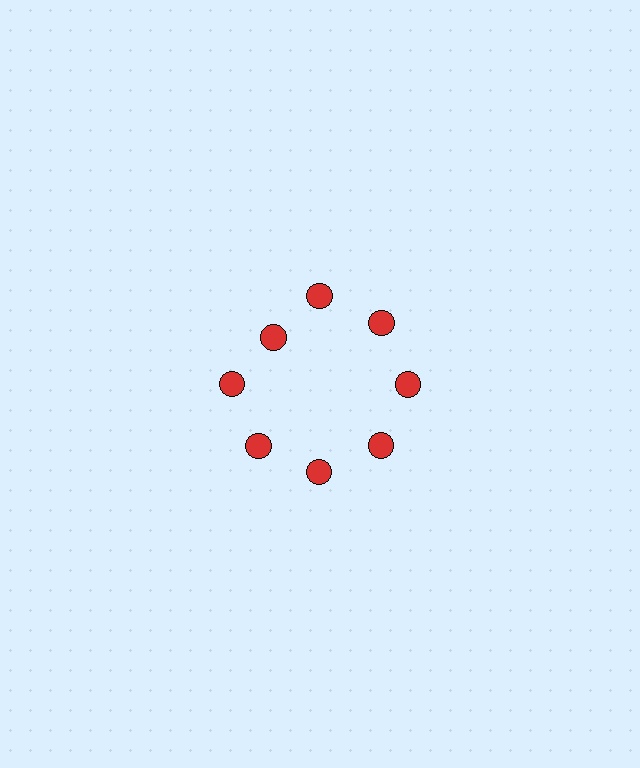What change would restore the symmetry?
The symmetry would be restored by moving it outward, back onto the ring so that all 8 circles sit at equal angles and equal distance from the center.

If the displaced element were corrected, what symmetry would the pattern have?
It would have 8-fold rotational symmetry — the pattern would map onto itself every 45 degrees.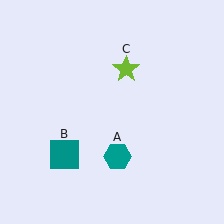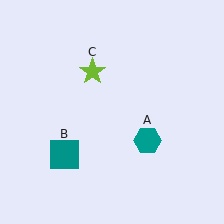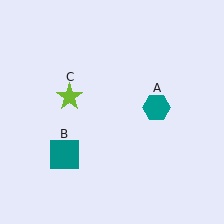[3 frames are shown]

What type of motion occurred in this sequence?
The teal hexagon (object A), lime star (object C) rotated counterclockwise around the center of the scene.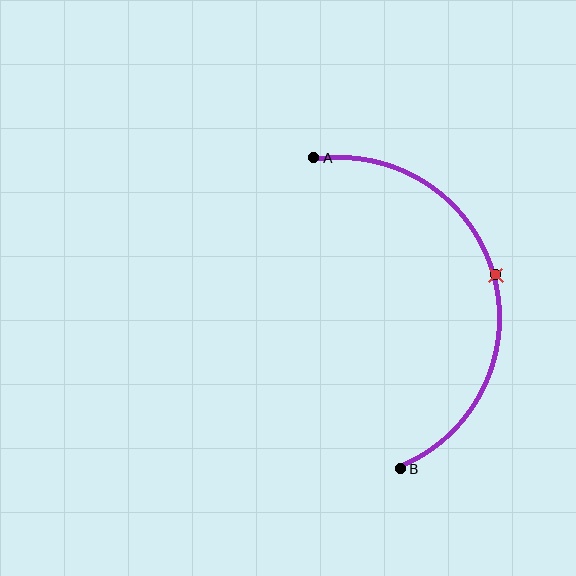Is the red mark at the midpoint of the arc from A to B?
Yes. The red mark lies on the arc at equal arc-length from both A and B — it is the arc midpoint.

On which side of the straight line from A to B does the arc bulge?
The arc bulges to the right of the straight line connecting A and B.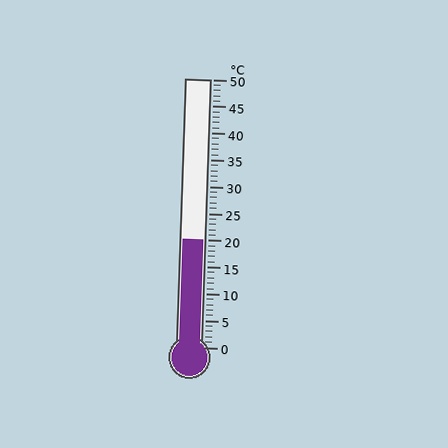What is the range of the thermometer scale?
The thermometer scale ranges from 0°C to 50°C.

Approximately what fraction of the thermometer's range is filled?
The thermometer is filled to approximately 40% of its range.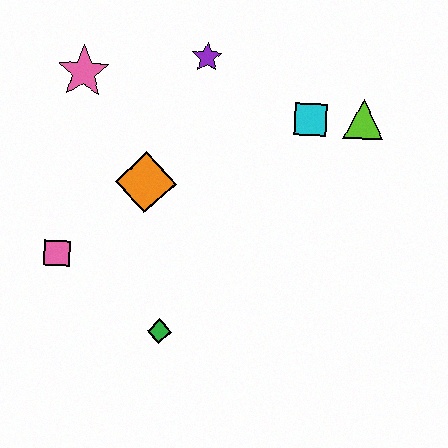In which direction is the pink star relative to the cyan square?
The pink star is to the left of the cyan square.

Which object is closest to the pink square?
The orange diamond is closest to the pink square.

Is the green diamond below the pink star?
Yes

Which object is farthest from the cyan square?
The pink square is farthest from the cyan square.